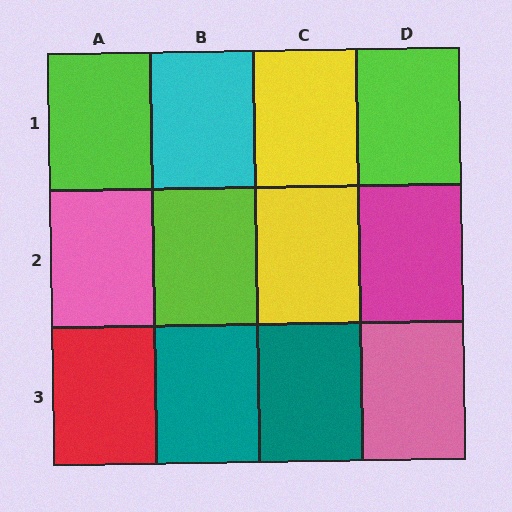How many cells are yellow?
2 cells are yellow.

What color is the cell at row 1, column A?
Lime.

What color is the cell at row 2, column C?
Yellow.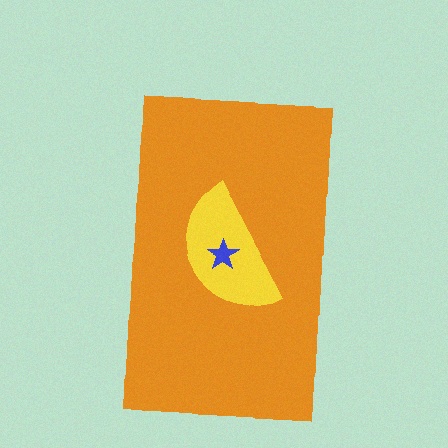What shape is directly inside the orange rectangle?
The yellow semicircle.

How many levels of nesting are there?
3.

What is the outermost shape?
The orange rectangle.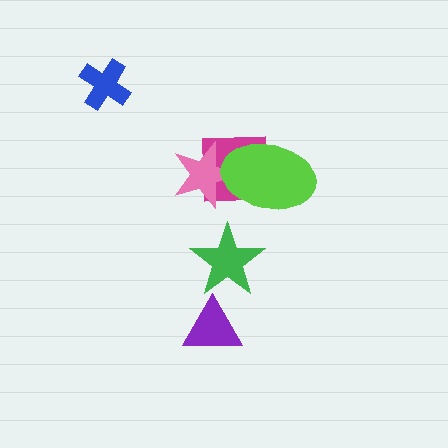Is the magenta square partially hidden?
Yes, it is partially covered by another shape.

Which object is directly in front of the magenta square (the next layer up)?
The pink star is directly in front of the magenta square.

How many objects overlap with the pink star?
2 objects overlap with the pink star.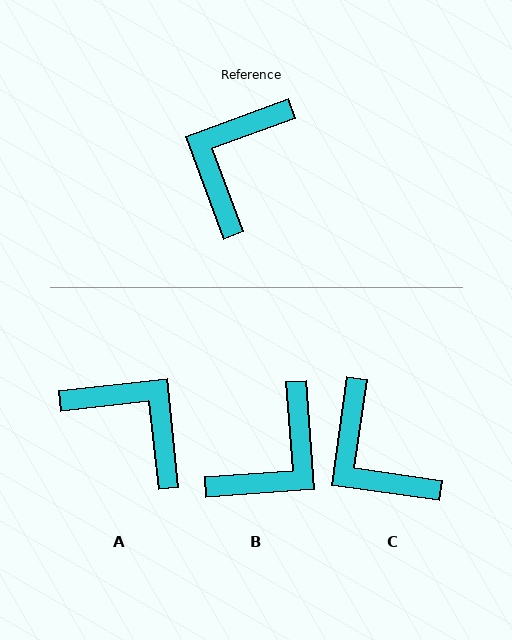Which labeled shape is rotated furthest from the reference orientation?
B, about 164 degrees away.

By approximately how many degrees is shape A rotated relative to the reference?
Approximately 104 degrees clockwise.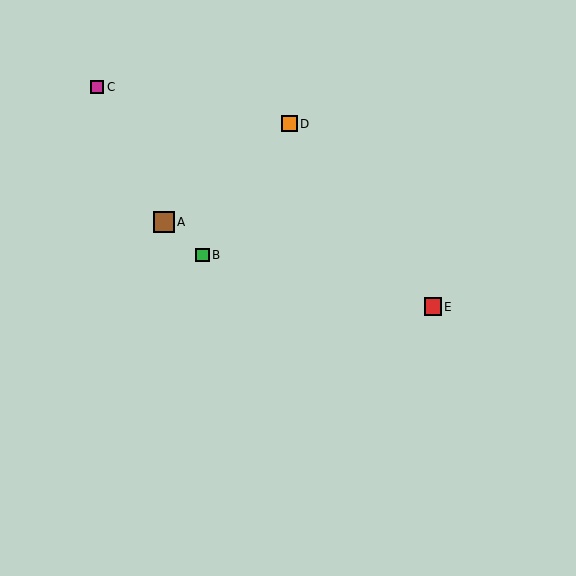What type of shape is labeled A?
Shape A is a brown square.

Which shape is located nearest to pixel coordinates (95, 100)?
The magenta square (labeled C) at (97, 87) is nearest to that location.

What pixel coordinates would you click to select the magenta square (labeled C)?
Click at (97, 87) to select the magenta square C.